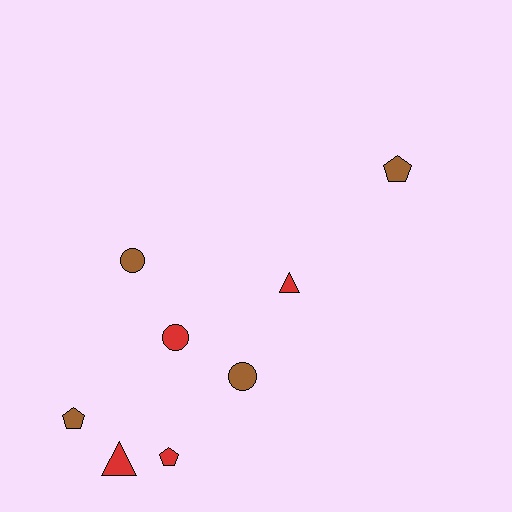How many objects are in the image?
There are 8 objects.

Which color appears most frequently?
Red, with 4 objects.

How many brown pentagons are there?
There are 2 brown pentagons.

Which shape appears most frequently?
Circle, with 3 objects.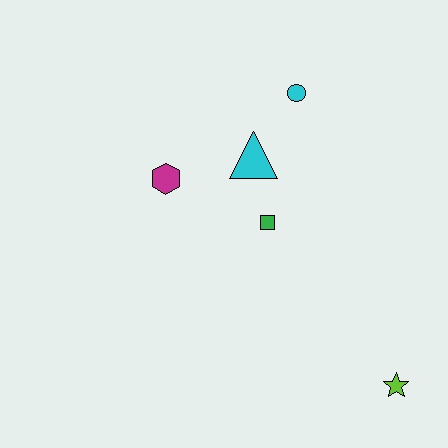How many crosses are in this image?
There are no crosses.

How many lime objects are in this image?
There is 1 lime object.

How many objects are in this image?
There are 5 objects.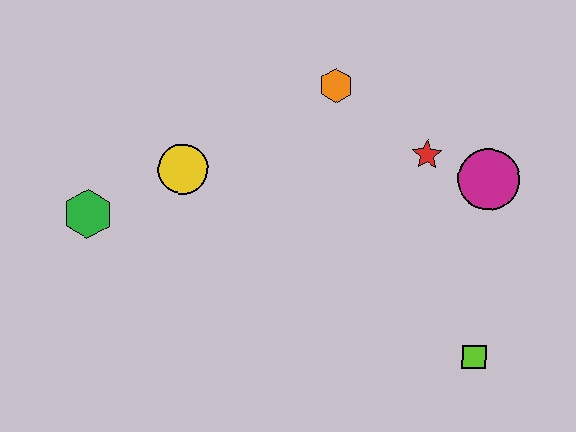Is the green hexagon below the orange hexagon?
Yes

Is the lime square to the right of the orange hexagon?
Yes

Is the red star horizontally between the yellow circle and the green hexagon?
No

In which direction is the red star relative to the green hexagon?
The red star is to the right of the green hexagon.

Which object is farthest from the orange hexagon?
The lime square is farthest from the orange hexagon.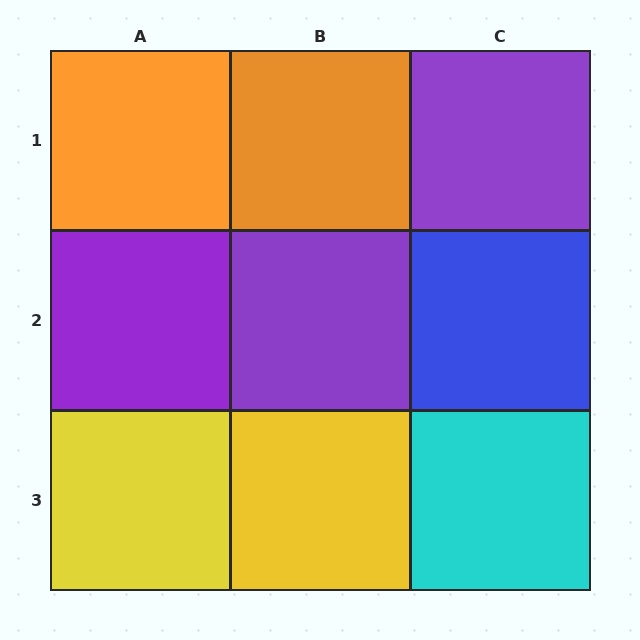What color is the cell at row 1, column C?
Purple.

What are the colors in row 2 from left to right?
Purple, purple, blue.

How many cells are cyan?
1 cell is cyan.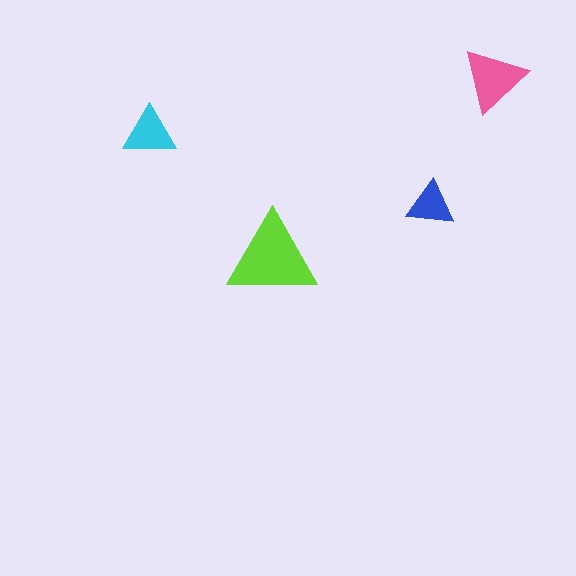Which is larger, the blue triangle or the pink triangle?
The pink one.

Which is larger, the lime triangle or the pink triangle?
The lime one.